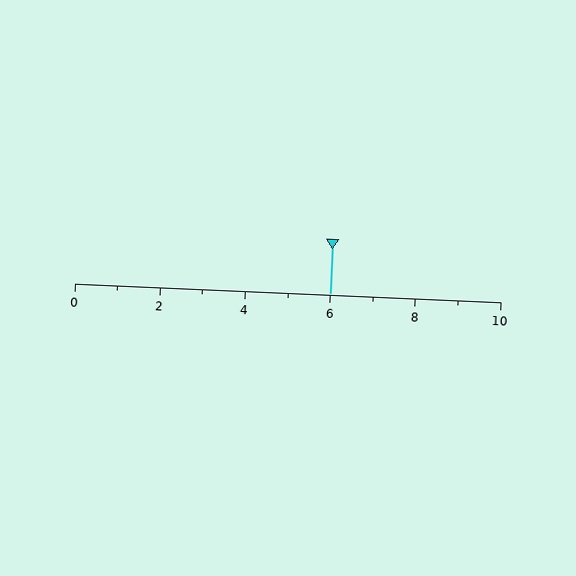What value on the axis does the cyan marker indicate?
The marker indicates approximately 6.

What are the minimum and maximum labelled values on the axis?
The axis runs from 0 to 10.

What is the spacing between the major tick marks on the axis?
The major ticks are spaced 2 apart.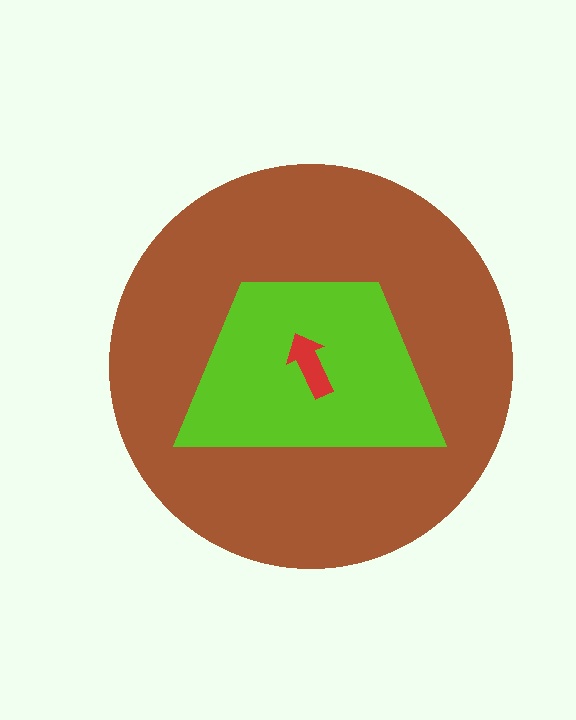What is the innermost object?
The red arrow.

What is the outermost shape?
The brown circle.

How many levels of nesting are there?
3.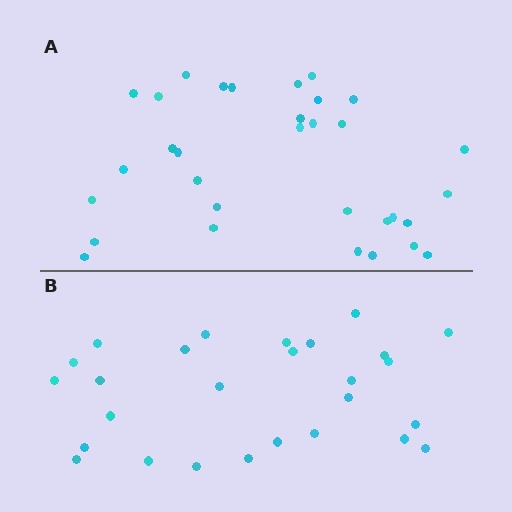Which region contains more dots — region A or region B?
Region A (the top region) has more dots.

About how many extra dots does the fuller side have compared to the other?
Region A has about 5 more dots than region B.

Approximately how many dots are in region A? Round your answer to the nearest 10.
About 30 dots. (The exact count is 32, which rounds to 30.)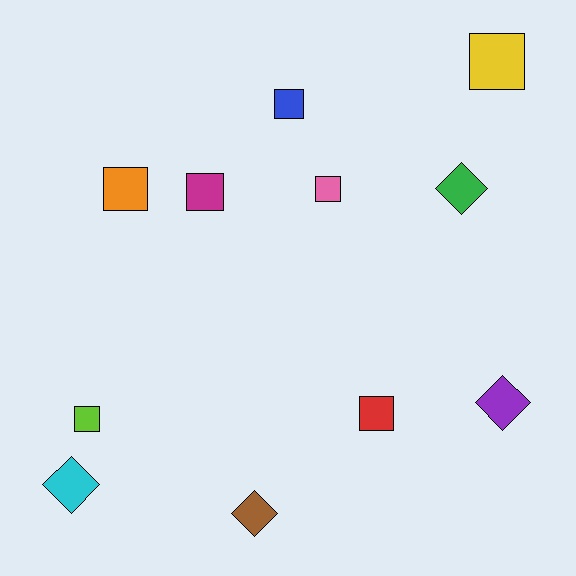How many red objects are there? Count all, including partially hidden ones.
There is 1 red object.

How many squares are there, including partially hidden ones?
There are 7 squares.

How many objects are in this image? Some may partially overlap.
There are 11 objects.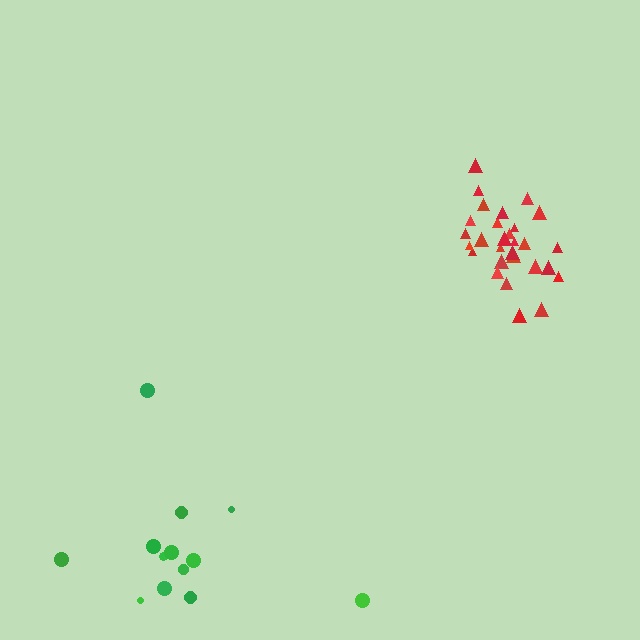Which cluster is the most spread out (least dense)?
Green.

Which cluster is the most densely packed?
Red.